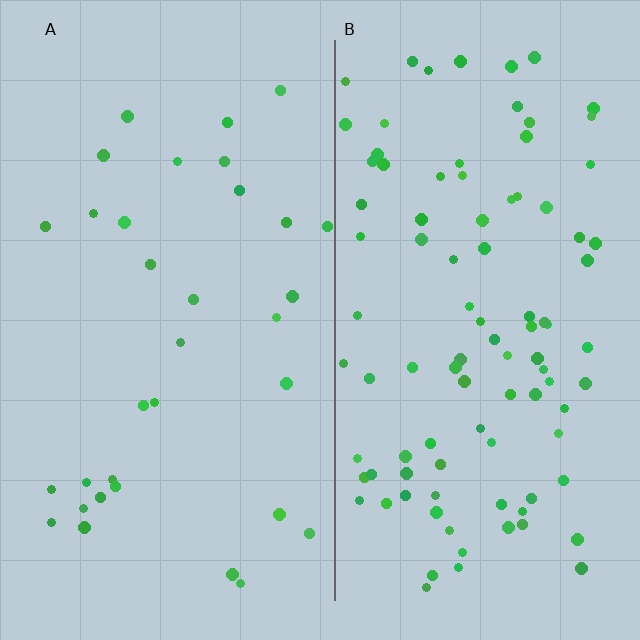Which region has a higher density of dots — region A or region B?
B (the right).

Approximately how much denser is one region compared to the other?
Approximately 2.9× — region B over region A.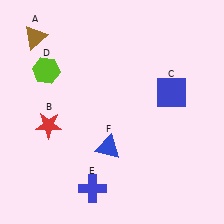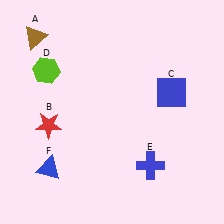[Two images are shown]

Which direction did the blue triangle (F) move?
The blue triangle (F) moved left.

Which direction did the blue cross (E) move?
The blue cross (E) moved right.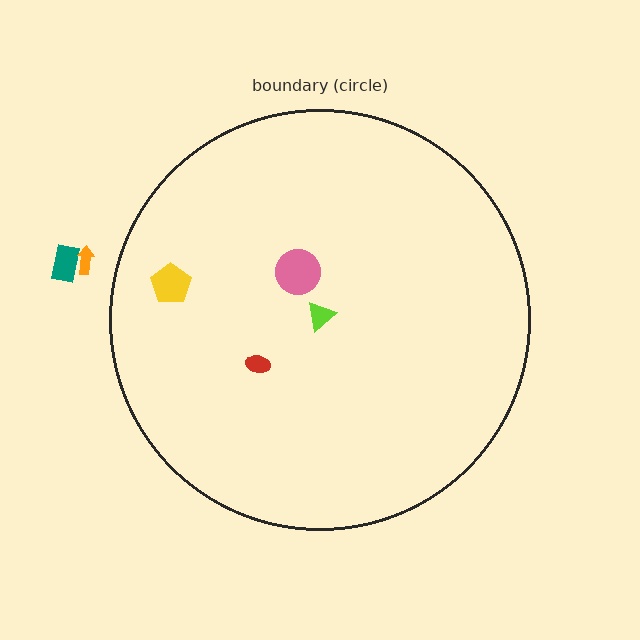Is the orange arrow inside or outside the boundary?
Outside.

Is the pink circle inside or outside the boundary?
Inside.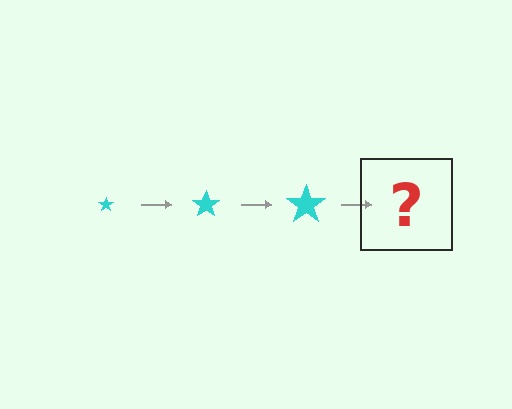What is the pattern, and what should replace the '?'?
The pattern is that the star gets progressively larger each step. The '?' should be a cyan star, larger than the previous one.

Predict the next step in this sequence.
The next step is a cyan star, larger than the previous one.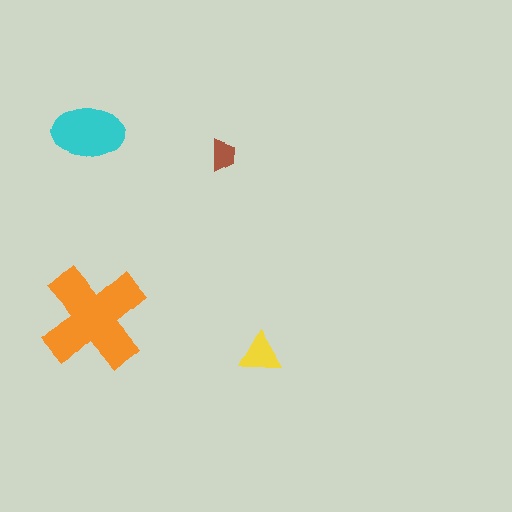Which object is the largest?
The orange cross.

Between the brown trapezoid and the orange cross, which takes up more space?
The orange cross.